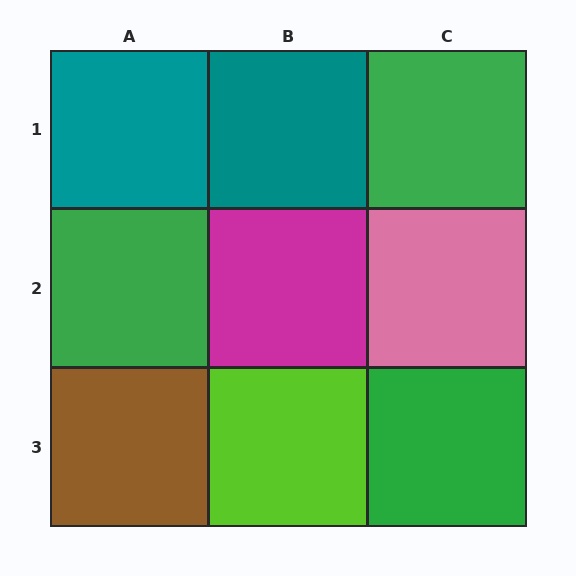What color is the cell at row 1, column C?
Green.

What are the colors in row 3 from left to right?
Brown, lime, green.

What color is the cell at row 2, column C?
Pink.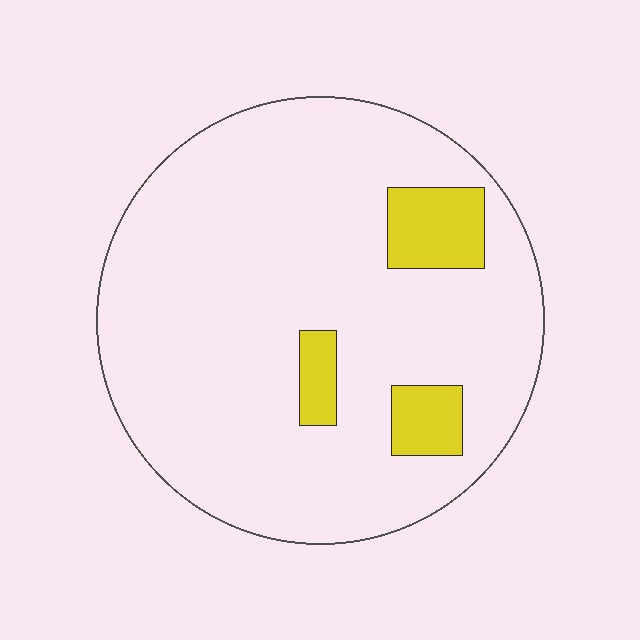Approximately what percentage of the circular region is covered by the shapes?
Approximately 10%.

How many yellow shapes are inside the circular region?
3.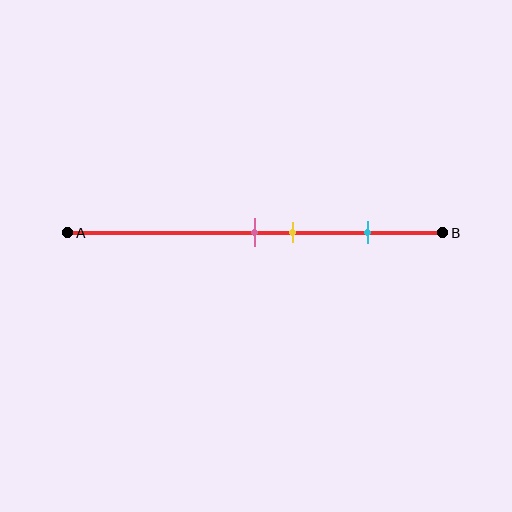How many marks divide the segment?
There are 3 marks dividing the segment.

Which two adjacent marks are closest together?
The pink and yellow marks are the closest adjacent pair.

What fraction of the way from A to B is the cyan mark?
The cyan mark is approximately 80% (0.8) of the way from A to B.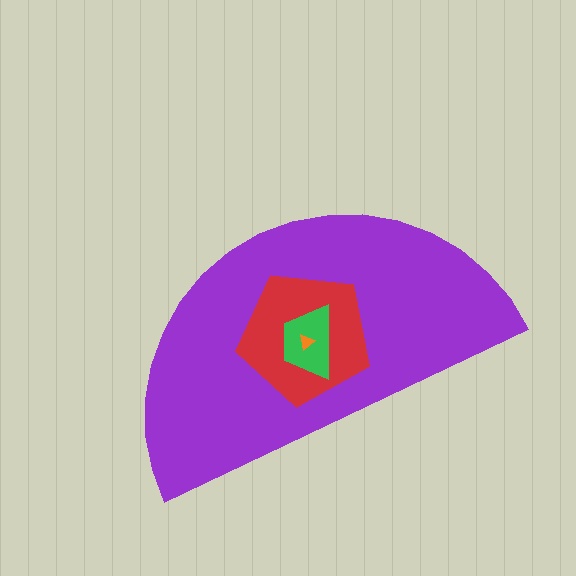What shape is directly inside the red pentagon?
The green trapezoid.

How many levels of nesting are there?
4.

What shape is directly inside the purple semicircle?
The red pentagon.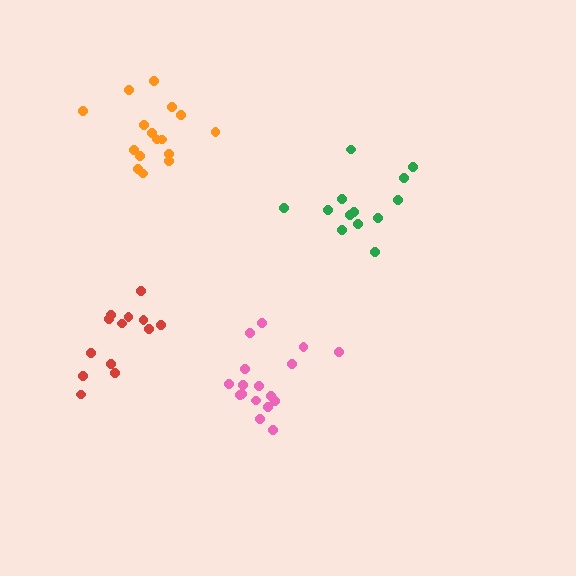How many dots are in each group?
Group 1: 13 dots, Group 2: 16 dots, Group 3: 13 dots, Group 4: 17 dots (59 total).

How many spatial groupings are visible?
There are 4 spatial groupings.